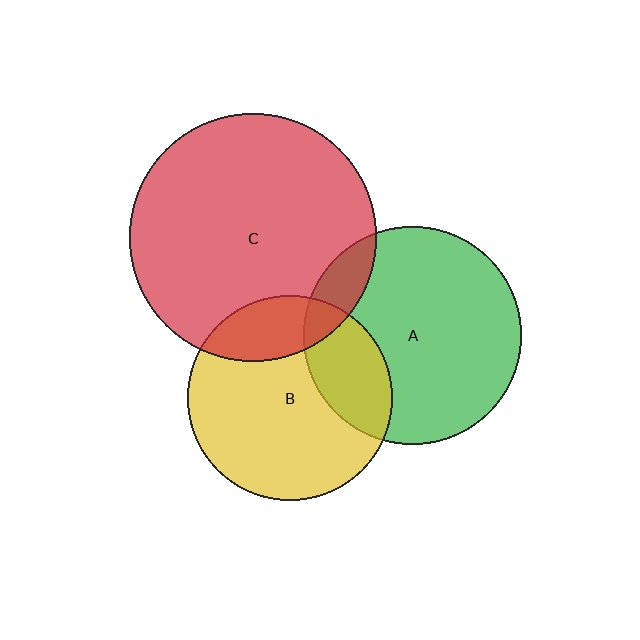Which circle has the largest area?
Circle C (red).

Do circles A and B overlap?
Yes.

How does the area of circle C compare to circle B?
Approximately 1.5 times.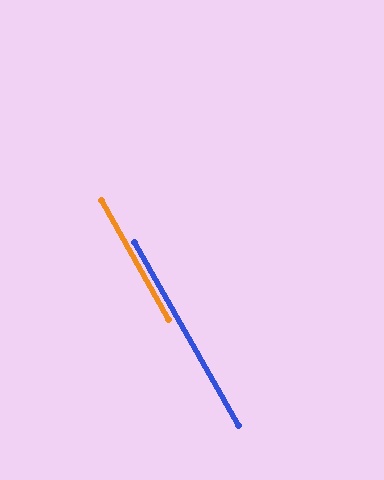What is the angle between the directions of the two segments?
Approximately 0 degrees.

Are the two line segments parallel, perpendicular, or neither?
Parallel — their directions differ by only 0.0°.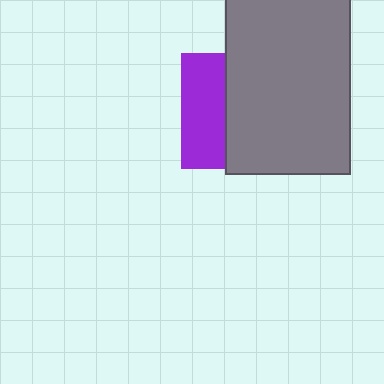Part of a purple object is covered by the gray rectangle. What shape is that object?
It is a square.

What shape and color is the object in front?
The object in front is a gray rectangle.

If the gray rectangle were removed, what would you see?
You would see the complete purple square.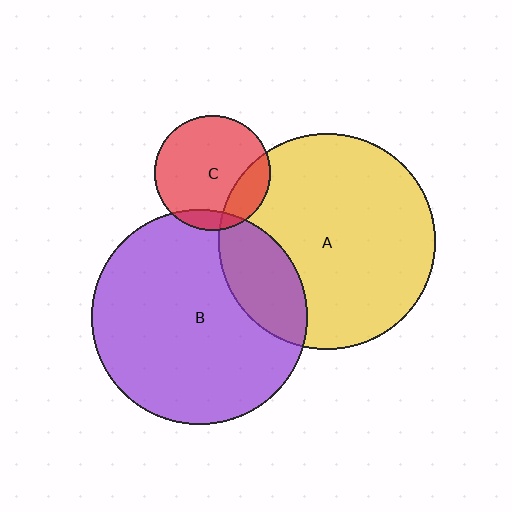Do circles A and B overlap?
Yes.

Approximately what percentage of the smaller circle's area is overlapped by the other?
Approximately 20%.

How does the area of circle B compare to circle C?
Approximately 3.5 times.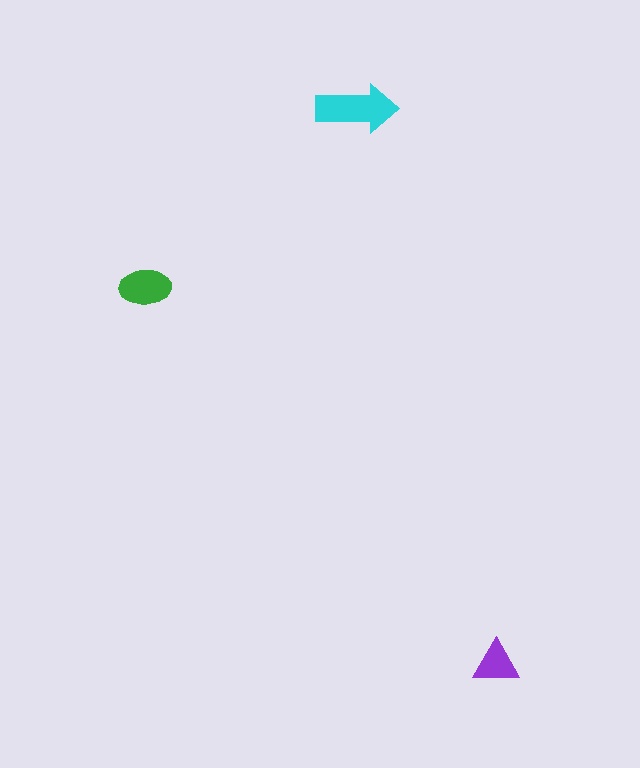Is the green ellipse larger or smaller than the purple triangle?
Larger.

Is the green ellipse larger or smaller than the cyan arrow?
Smaller.